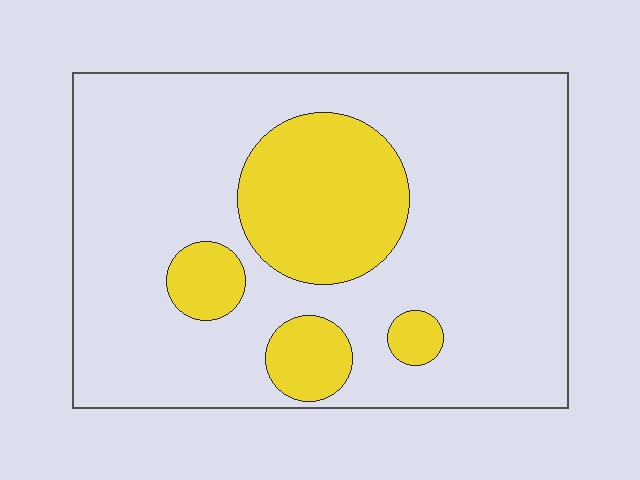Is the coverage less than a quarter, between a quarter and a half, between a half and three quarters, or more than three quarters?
Less than a quarter.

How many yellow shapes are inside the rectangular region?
4.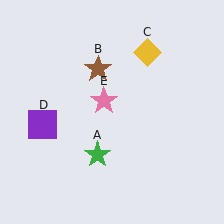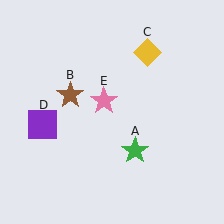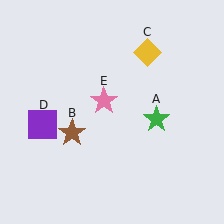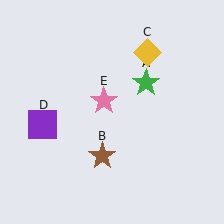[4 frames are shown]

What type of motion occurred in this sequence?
The green star (object A), brown star (object B) rotated counterclockwise around the center of the scene.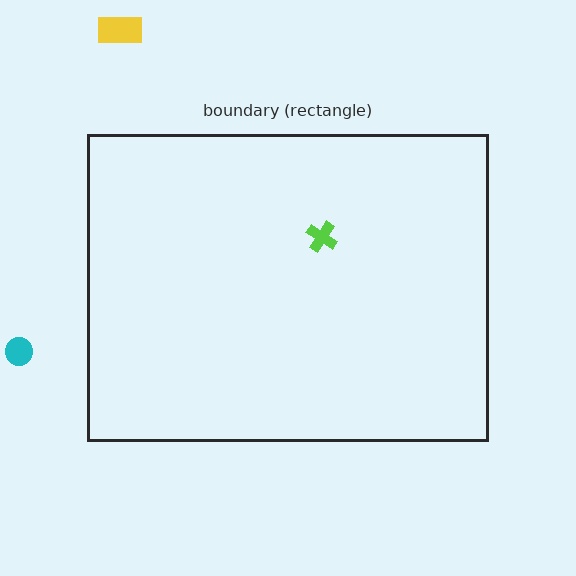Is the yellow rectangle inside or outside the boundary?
Outside.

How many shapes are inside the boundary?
1 inside, 2 outside.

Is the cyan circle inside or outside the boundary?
Outside.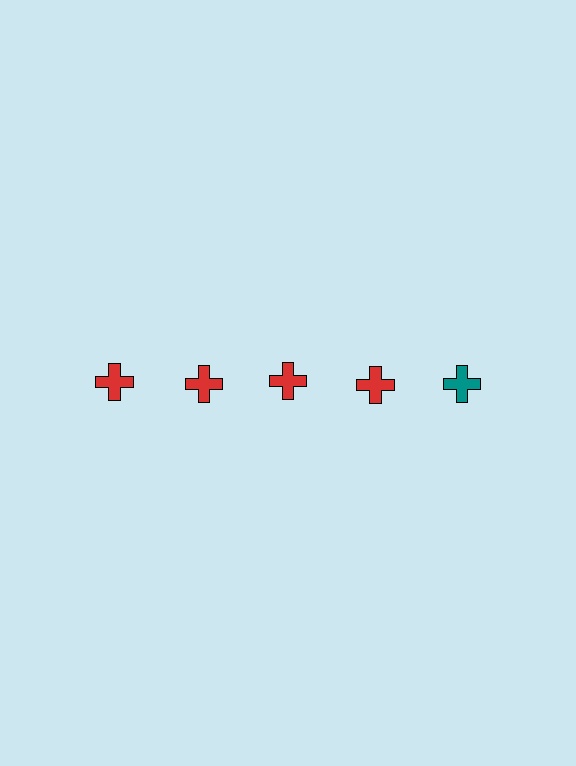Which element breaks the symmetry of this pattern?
The teal cross in the top row, rightmost column breaks the symmetry. All other shapes are red crosses.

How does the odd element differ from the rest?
It has a different color: teal instead of red.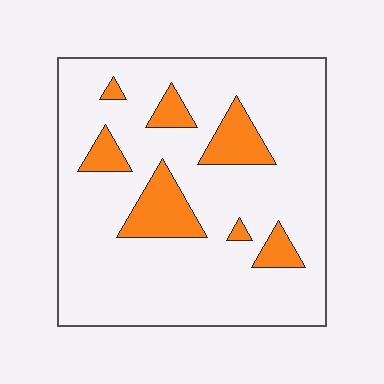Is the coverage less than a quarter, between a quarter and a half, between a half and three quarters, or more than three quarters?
Less than a quarter.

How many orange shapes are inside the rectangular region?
7.